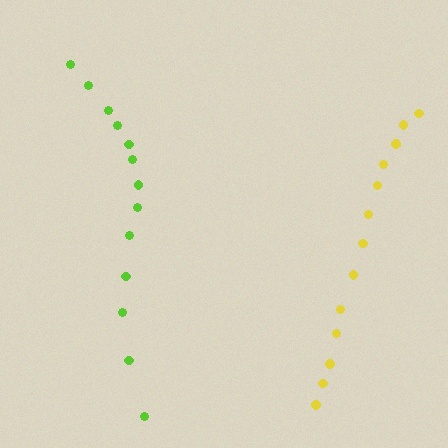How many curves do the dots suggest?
There are 2 distinct paths.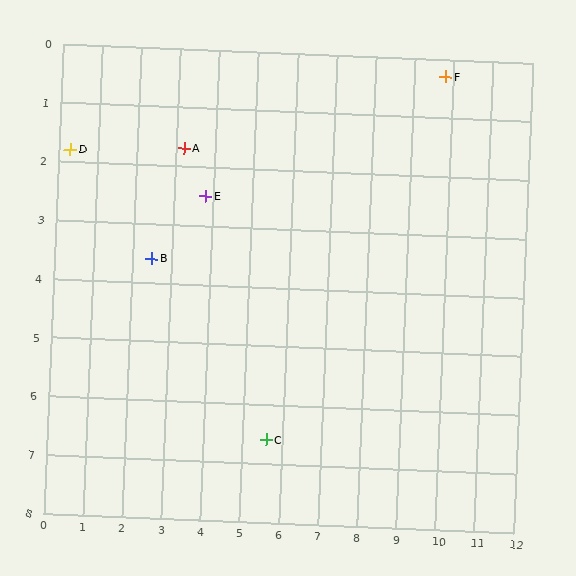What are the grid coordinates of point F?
Point F is at approximately (9.8, 0.3).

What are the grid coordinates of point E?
Point E is at approximately (3.8, 2.5).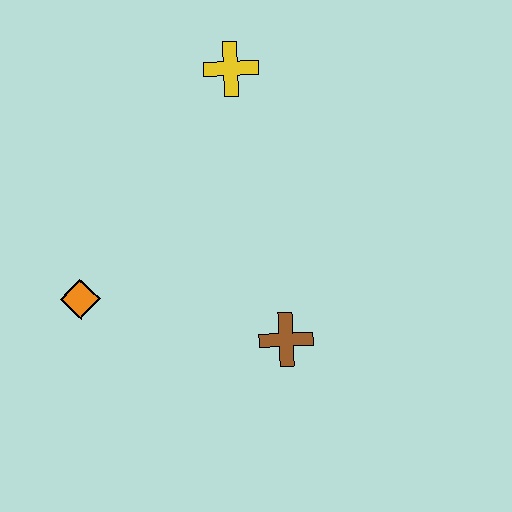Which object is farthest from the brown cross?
The yellow cross is farthest from the brown cross.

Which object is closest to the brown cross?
The orange diamond is closest to the brown cross.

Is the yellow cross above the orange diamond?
Yes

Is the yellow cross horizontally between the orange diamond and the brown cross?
Yes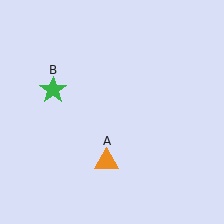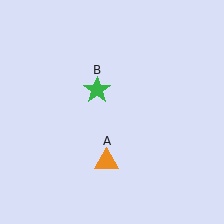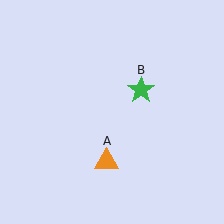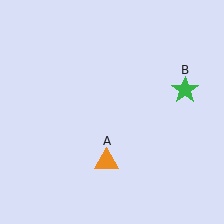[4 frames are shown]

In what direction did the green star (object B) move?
The green star (object B) moved right.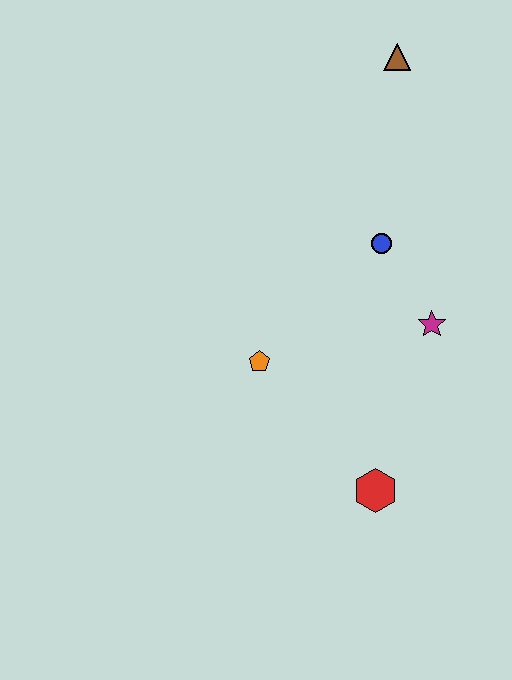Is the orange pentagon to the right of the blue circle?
No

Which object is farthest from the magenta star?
The brown triangle is farthest from the magenta star.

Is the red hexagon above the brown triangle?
No